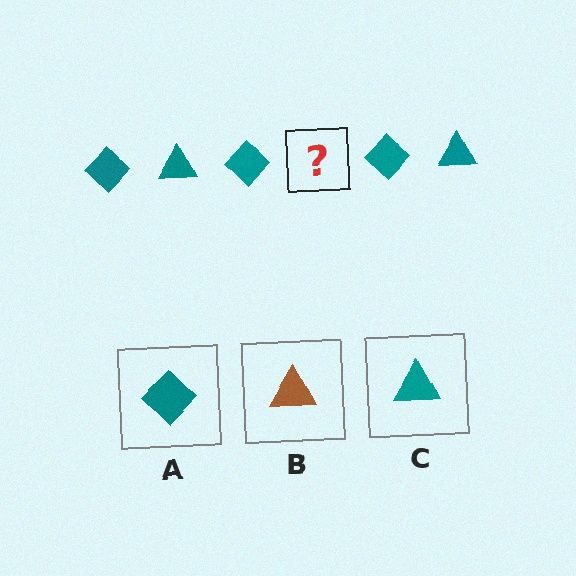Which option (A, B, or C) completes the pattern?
C.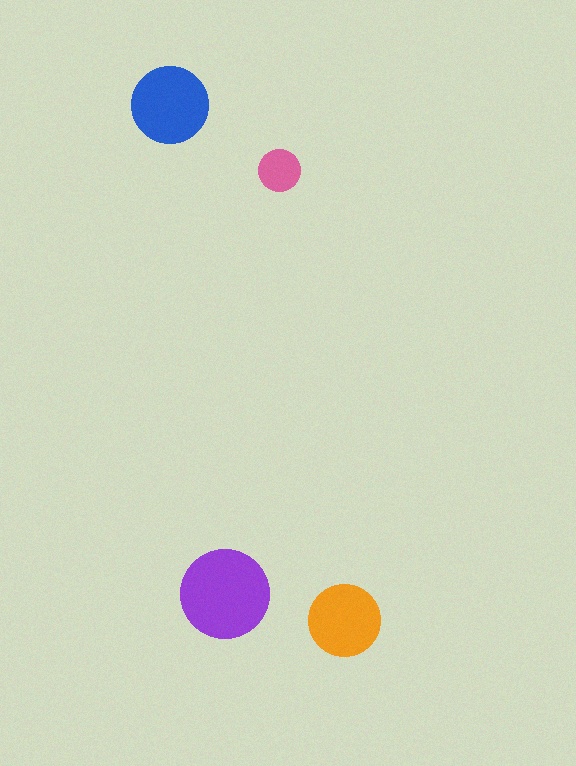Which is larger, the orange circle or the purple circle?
The purple one.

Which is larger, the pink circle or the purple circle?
The purple one.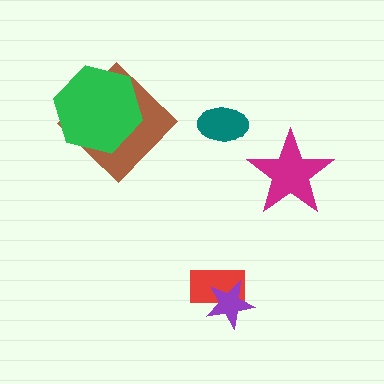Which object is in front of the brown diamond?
The green hexagon is in front of the brown diamond.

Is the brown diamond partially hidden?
Yes, it is partially covered by another shape.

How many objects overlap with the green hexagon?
1 object overlaps with the green hexagon.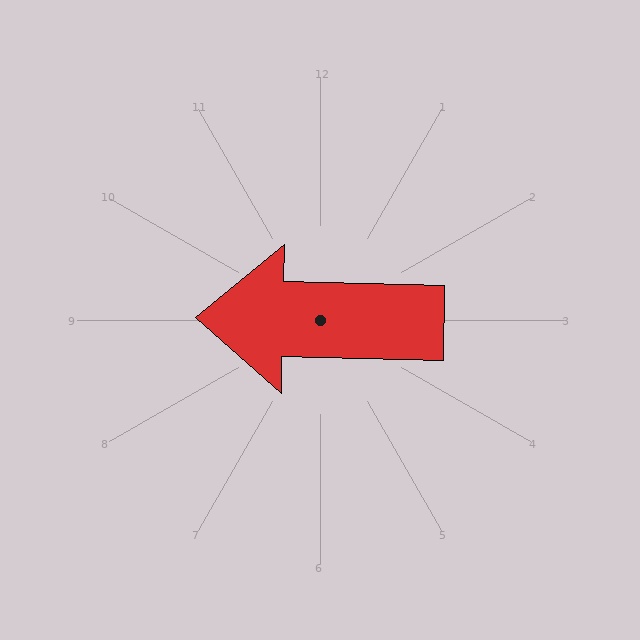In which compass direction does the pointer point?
West.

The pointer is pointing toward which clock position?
Roughly 9 o'clock.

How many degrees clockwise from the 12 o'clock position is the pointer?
Approximately 271 degrees.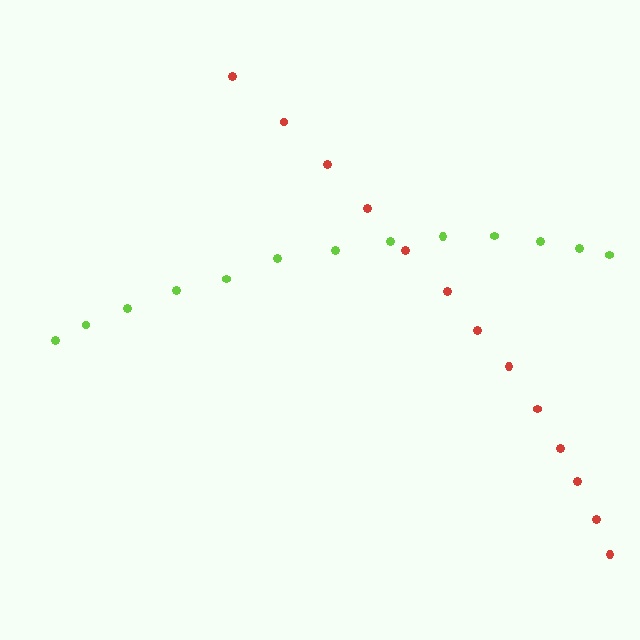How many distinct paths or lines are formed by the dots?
There are 2 distinct paths.